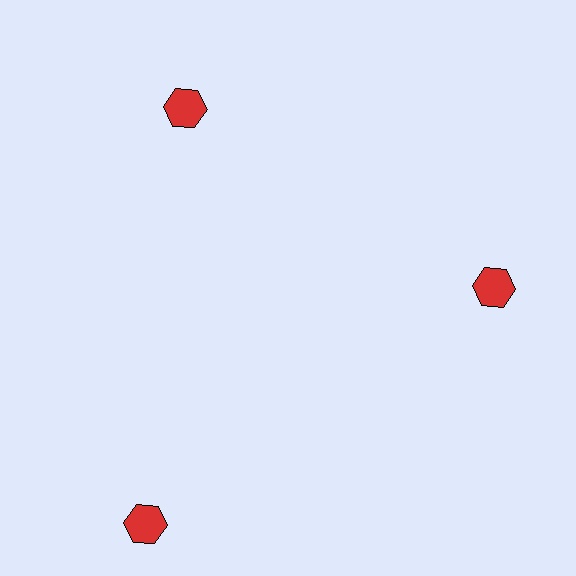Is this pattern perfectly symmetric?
No. The 3 red hexagons are arranged in a ring, but one element near the 7 o'clock position is pushed outward from the center, breaking the 3-fold rotational symmetry.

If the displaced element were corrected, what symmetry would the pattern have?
It would have 3-fold rotational symmetry — the pattern would map onto itself every 120 degrees.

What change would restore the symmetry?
The symmetry would be restored by moving it inward, back onto the ring so that all 3 hexagons sit at equal angles and equal distance from the center.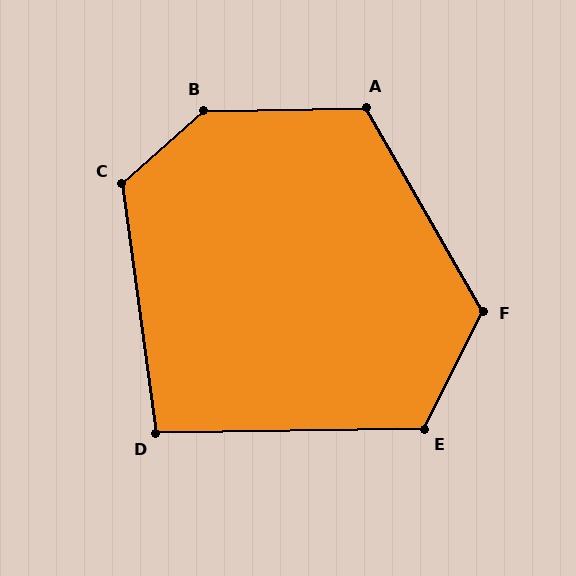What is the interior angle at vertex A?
Approximately 119 degrees (obtuse).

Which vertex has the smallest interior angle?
D, at approximately 97 degrees.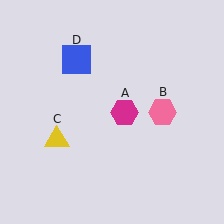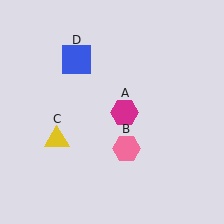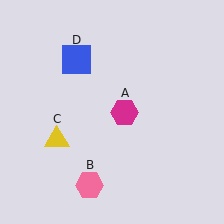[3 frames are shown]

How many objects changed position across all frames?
1 object changed position: pink hexagon (object B).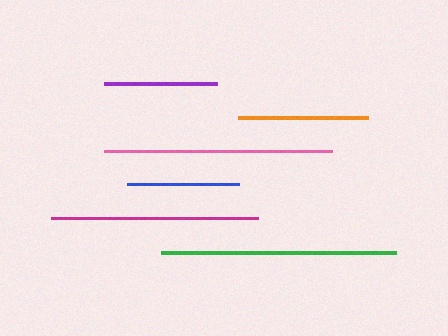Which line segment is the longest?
The green line is the longest at approximately 235 pixels.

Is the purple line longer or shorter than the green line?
The green line is longer than the purple line.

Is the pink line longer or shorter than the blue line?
The pink line is longer than the blue line.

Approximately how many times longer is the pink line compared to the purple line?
The pink line is approximately 2.0 times the length of the purple line.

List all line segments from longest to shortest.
From longest to shortest: green, pink, magenta, orange, purple, blue.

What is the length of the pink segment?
The pink segment is approximately 229 pixels long.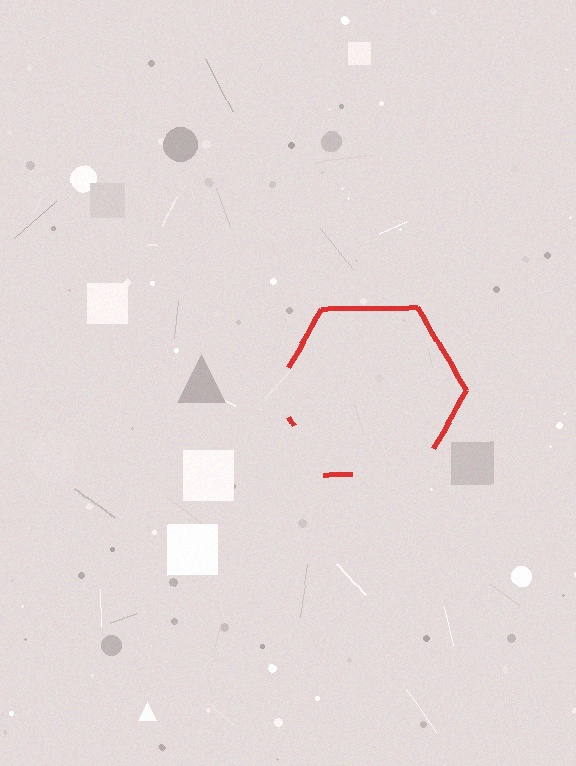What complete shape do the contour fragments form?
The contour fragments form a hexagon.